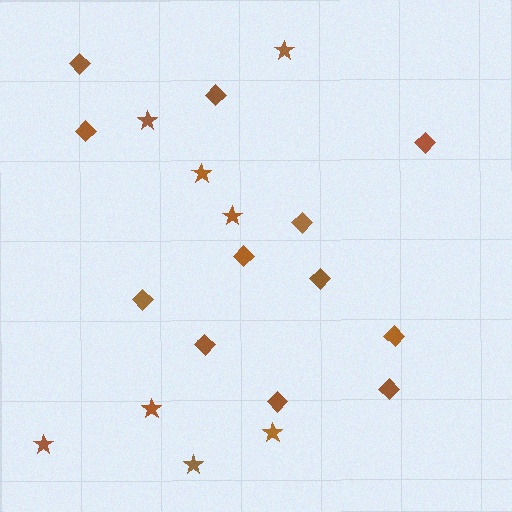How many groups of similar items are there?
There are 2 groups: one group of stars (8) and one group of diamonds (12).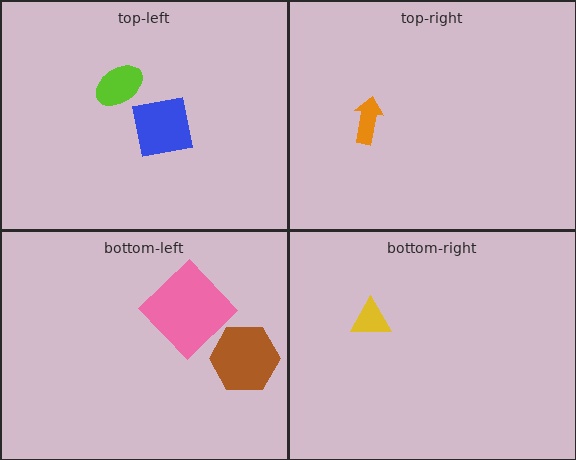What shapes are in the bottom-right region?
The yellow triangle.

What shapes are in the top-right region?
The orange arrow.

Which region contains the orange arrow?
The top-right region.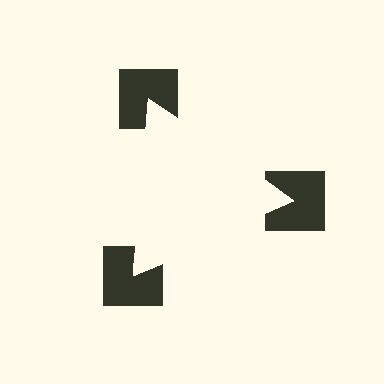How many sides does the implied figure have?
3 sides.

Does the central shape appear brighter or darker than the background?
It typically appears slightly brighter than the background, even though no actual brightness change is drawn.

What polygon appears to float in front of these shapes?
An illusory triangle — its edges are inferred from the aligned wedge cuts in the notched squares, not physically drawn.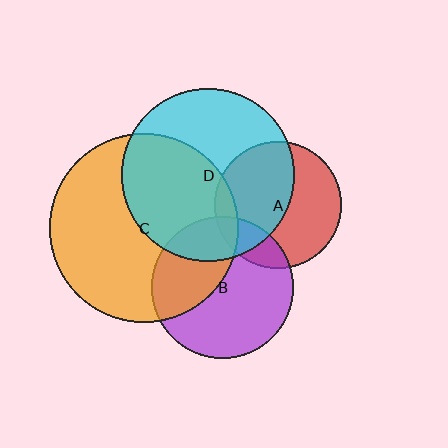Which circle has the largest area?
Circle C (orange).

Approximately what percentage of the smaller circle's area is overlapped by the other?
Approximately 15%.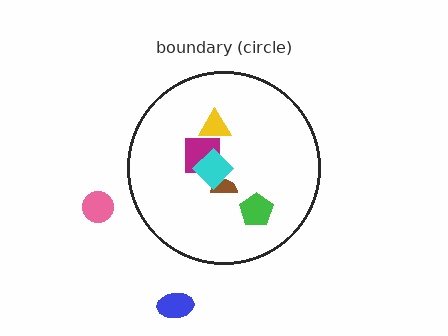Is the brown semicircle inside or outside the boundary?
Inside.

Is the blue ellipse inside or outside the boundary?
Outside.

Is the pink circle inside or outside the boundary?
Outside.